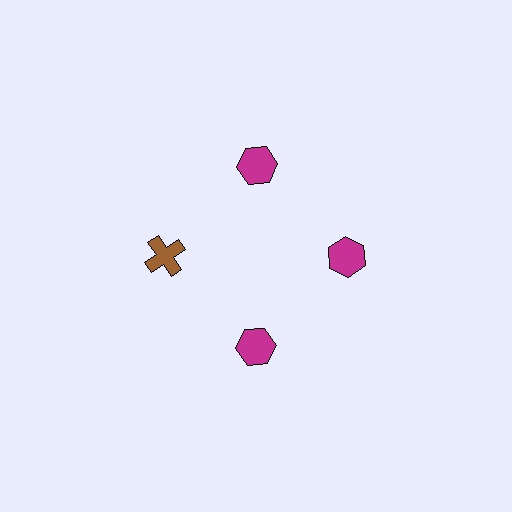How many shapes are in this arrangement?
There are 4 shapes arranged in a ring pattern.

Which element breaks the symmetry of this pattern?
The brown cross at roughly the 9 o'clock position breaks the symmetry. All other shapes are magenta hexagons.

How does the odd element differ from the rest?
It differs in both color (brown instead of magenta) and shape (cross instead of hexagon).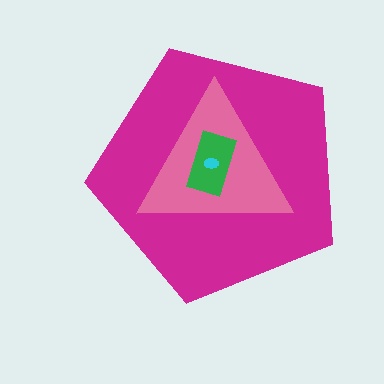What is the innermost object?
The cyan ellipse.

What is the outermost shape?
The magenta pentagon.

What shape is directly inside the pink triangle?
The green rectangle.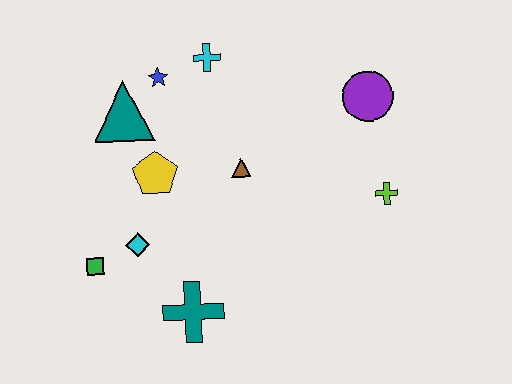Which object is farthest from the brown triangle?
The green square is farthest from the brown triangle.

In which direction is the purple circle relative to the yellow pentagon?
The purple circle is to the right of the yellow pentagon.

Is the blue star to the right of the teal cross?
No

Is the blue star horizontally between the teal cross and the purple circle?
No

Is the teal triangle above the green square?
Yes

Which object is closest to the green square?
The cyan diamond is closest to the green square.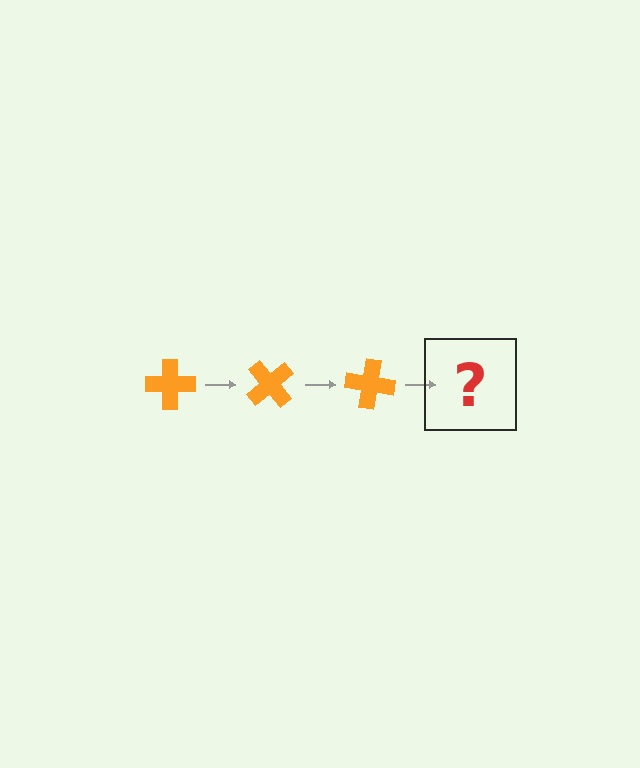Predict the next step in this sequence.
The next step is an orange cross rotated 150 degrees.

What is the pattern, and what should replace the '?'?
The pattern is that the cross rotates 50 degrees each step. The '?' should be an orange cross rotated 150 degrees.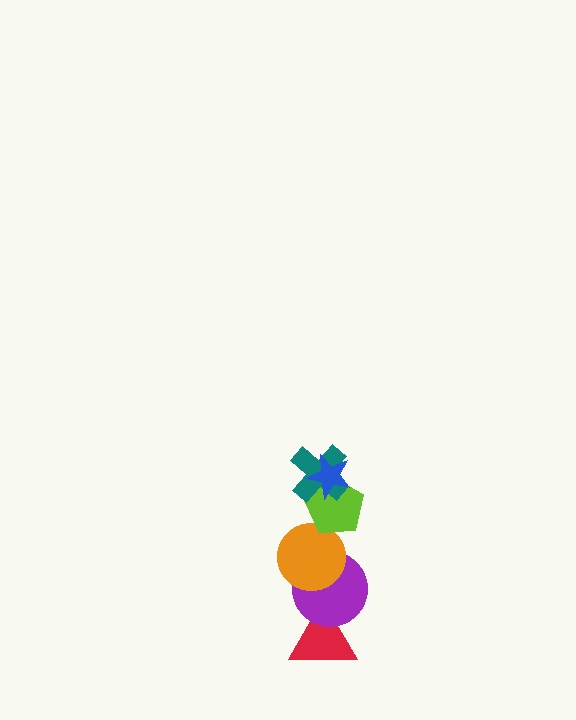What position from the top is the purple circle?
The purple circle is 5th from the top.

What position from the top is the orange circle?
The orange circle is 4th from the top.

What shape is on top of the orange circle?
The lime pentagon is on top of the orange circle.